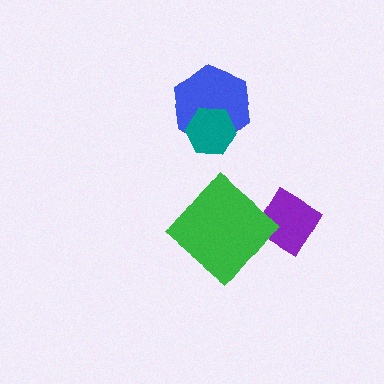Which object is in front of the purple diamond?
The green diamond is in front of the purple diamond.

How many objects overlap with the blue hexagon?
1 object overlaps with the blue hexagon.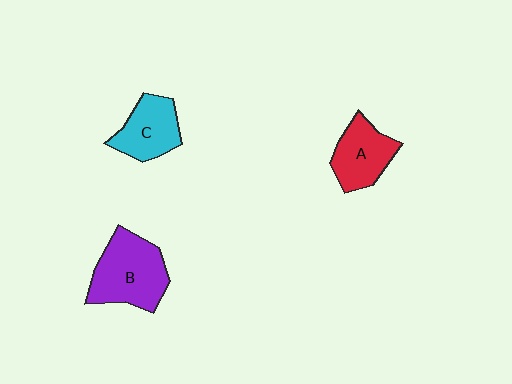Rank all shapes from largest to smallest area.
From largest to smallest: B (purple), A (red), C (cyan).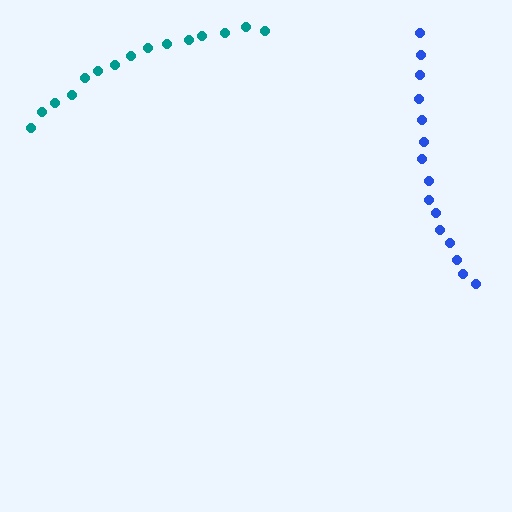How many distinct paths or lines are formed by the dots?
There are 2 distinct paths.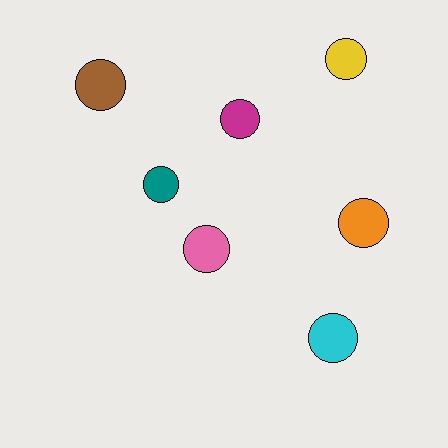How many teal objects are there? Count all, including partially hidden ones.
There is 1 teal object.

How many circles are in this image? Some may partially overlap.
There are 7 circles.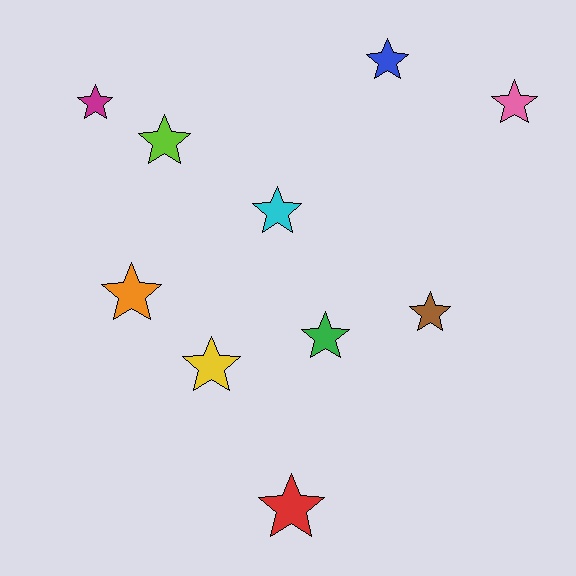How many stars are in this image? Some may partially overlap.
There are 10 stars.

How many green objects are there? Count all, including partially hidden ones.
There is 1 green object.